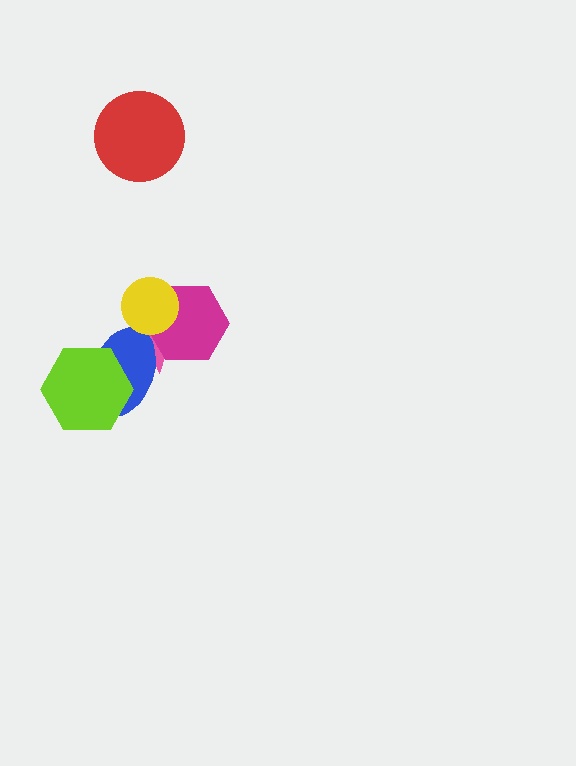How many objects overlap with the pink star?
3 objects overlap with the pink star.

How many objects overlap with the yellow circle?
2 objects overlap with the yellow circle.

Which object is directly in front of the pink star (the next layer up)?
The blue ellipse is directly in front of the pink star.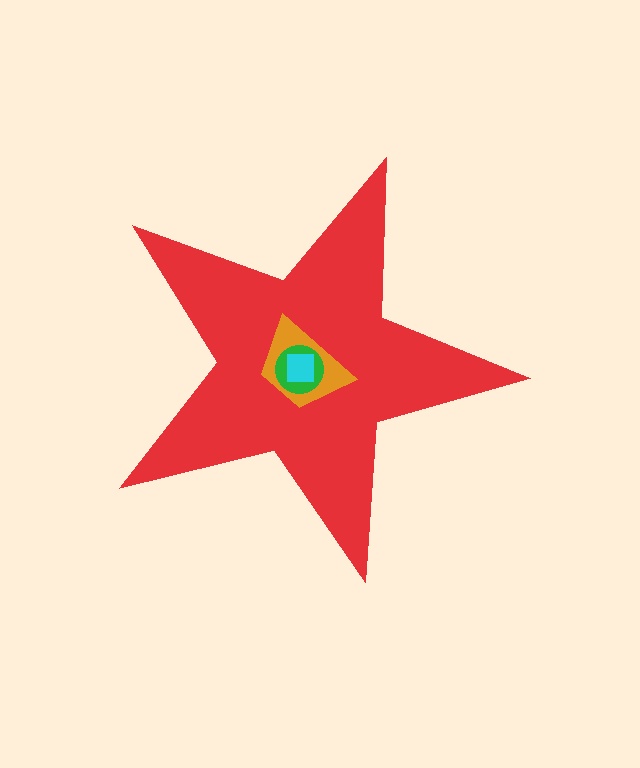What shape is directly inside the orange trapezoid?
The green circle.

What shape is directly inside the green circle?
The cyan square.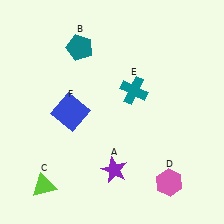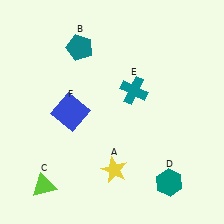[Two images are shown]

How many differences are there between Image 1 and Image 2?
There are 2 differences between the two images.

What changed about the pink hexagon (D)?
In Image 1, D is pink. In Image 2, it changed to teal.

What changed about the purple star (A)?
In Image 1, A is purple. In Image 2, it changed to yellow.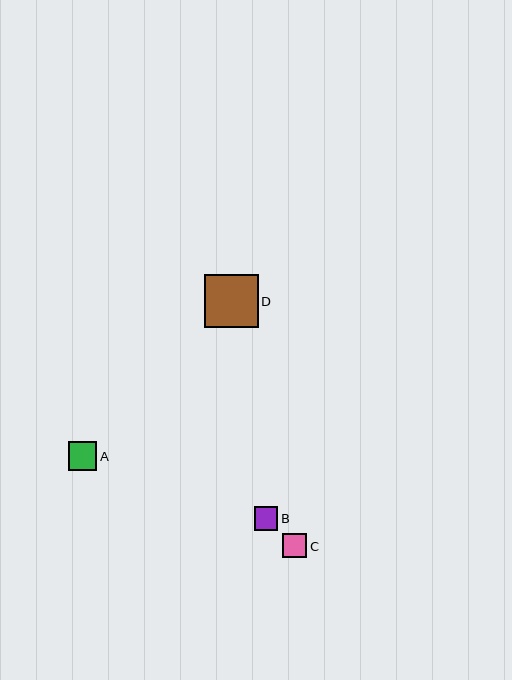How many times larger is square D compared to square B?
Square D is approximately 2.3 times the size of square B.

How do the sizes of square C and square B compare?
Square C and square B are approximately the same size.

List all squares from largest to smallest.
From largest to smallest: D, A, C, B.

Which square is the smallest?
Square B is the smallest with a size of approximately 23 pixels.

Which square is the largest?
Square D is the largest with a size of approximately 54 pixels.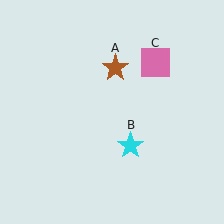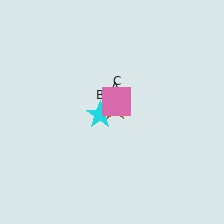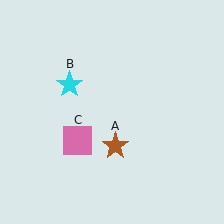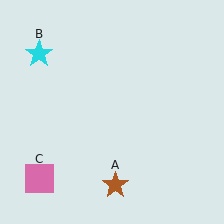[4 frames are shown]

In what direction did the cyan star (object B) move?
The cyan star (object B) moved up and to the left.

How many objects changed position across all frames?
3 objects changed position: brown star (object A), cyan star (object B), pink square (object C).